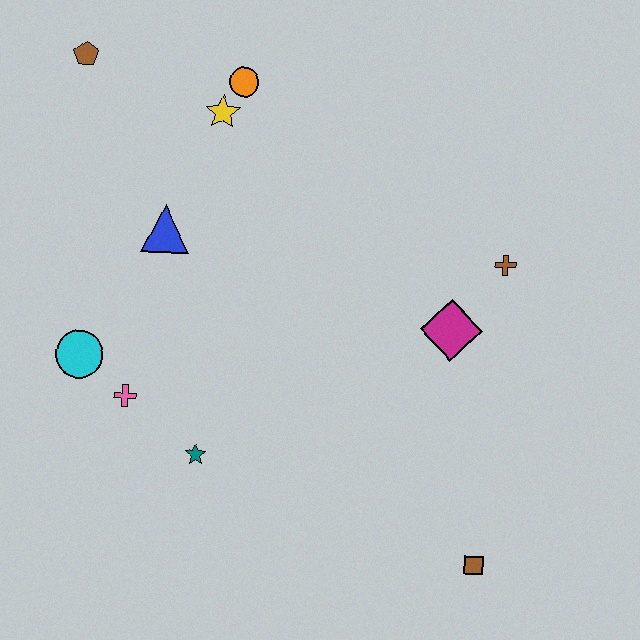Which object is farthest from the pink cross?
The brown cross is farthest from the pink cross.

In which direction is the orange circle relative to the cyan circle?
The orange circle is above the cyan circle.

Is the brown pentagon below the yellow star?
No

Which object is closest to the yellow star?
The orange circle is closest to the yellow star.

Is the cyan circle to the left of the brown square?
Yes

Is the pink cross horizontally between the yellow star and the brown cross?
No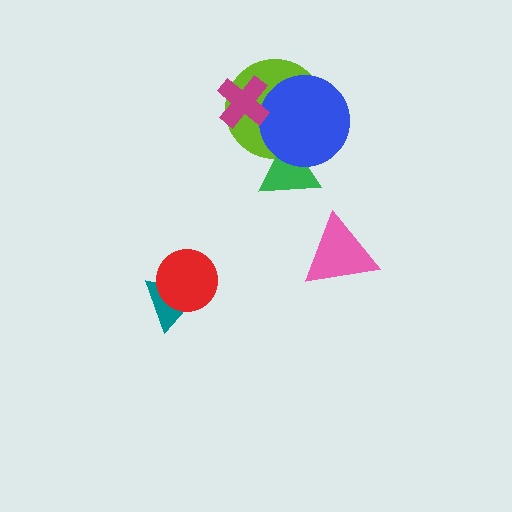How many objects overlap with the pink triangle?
0 objects overlap with the pink triangle.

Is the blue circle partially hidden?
Yes, it is partially covered by another shape.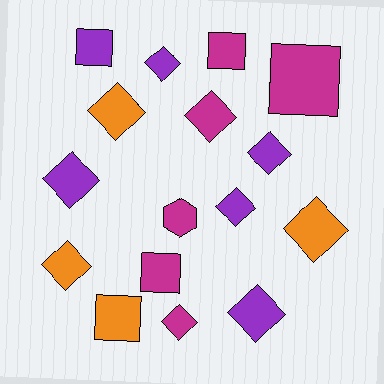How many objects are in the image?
There are 16 objects.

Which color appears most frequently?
Purple, with 6 objects.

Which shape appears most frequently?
Diamond, with 10 objects.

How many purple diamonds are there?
There are 5 purple diamonds.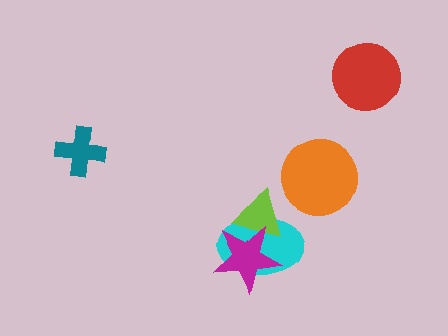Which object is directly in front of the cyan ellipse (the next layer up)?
The lime triangle is directly in front of the cyan ellipse.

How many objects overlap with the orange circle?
0 objects overlap with the orange circle.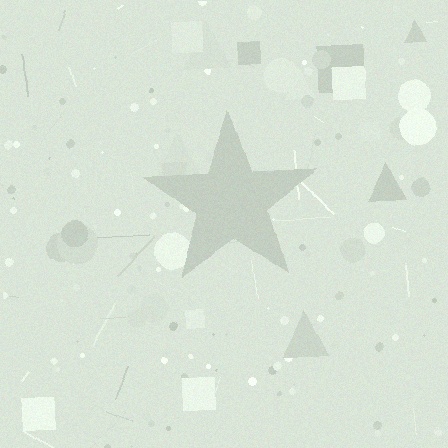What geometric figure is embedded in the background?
A star is embedded in the background.